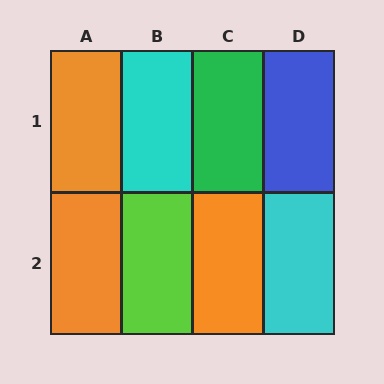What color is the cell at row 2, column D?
Cyan.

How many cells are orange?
3 cells are orange.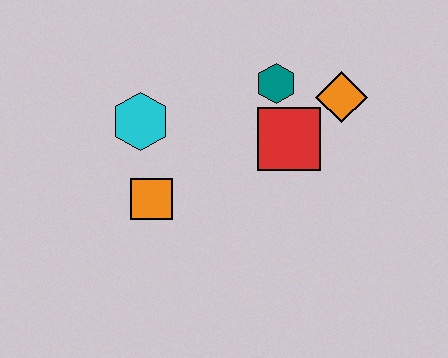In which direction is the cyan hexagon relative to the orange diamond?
The cyan hexagon is to the left of the orange diamond.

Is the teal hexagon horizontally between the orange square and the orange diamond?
Yes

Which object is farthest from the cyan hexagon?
The orange diamond is farthest from the cyan hexagon.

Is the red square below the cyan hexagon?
Yes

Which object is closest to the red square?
The teal hexagon is closest to the red square.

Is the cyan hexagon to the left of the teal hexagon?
Yes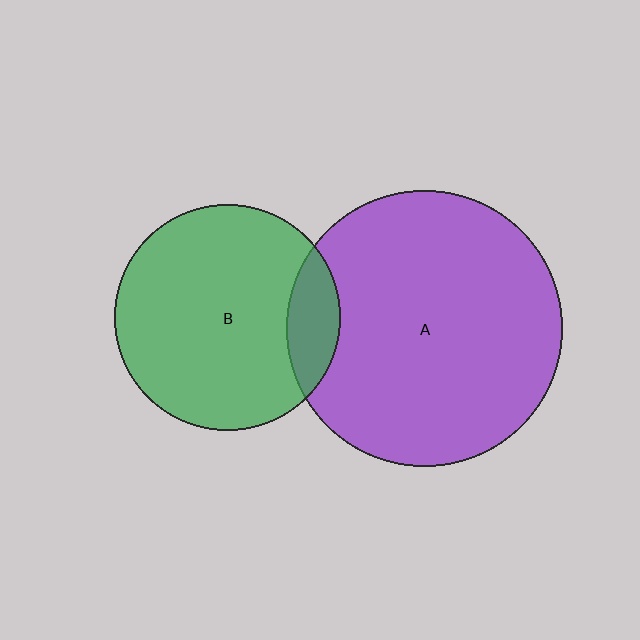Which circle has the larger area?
Circle A (purple).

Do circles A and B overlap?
Yes.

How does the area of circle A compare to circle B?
Approximately 1.5 times.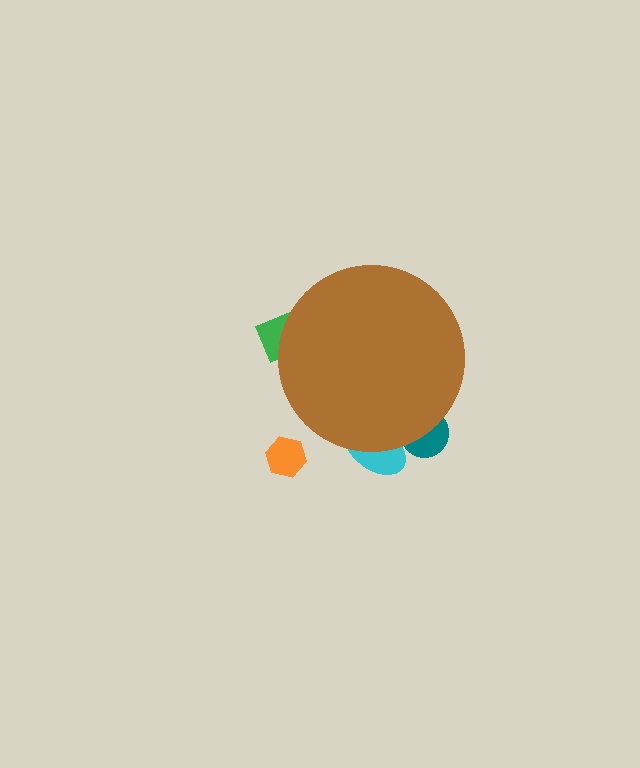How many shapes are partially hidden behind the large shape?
3 shapes are partially hidden.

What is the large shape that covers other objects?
A brown circle.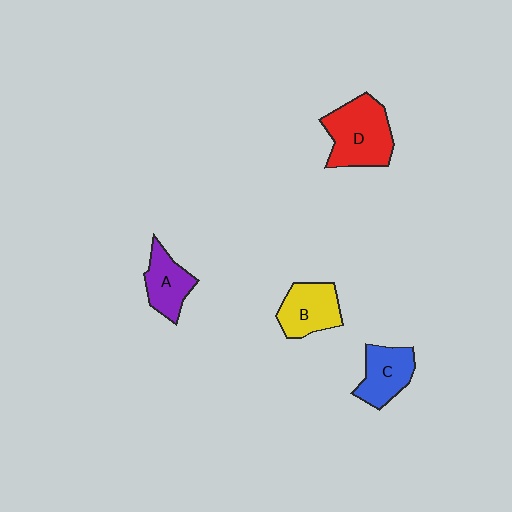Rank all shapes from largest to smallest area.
From largest to smallest: D (red), B (yellow), C (blue), A (purple).